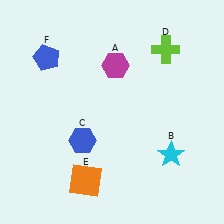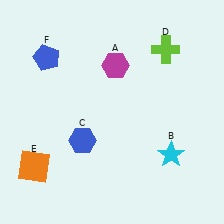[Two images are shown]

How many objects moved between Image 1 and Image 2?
1 object moved between the two images.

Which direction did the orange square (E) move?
The orange square (E) moved left.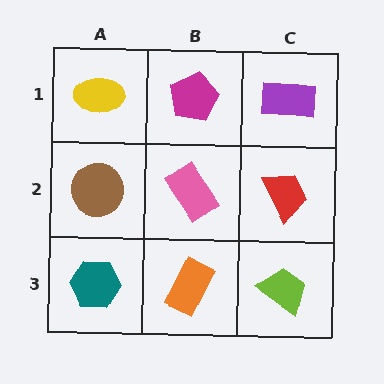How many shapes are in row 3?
3 shapes.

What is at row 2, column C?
A red trapezoid.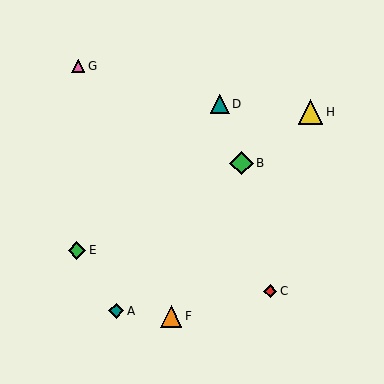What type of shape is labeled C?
Shape C is a red diamond.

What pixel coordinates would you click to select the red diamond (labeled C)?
Click at (270, 291) to select the red diamond C.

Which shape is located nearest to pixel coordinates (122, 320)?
The teal diamond (labeled A) at (116, 311) is nearest to that location.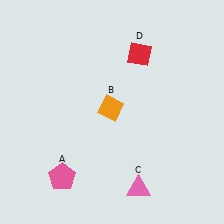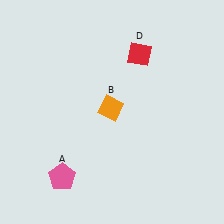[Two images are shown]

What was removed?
The pink triangle (C) was removed in Image 2.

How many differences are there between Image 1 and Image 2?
There is 1 difference between the two images.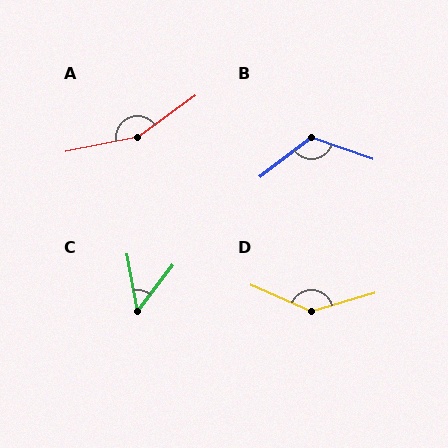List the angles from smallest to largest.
C (48°), B (123°), D (140°), A (156°).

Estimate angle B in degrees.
Approximately 123 degrees.